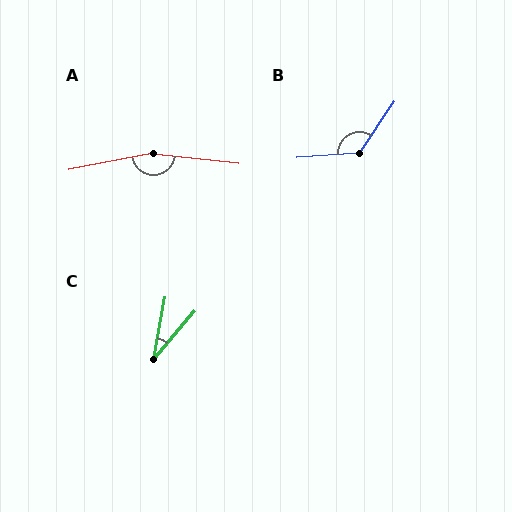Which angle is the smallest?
C, at approximately 30 degrees.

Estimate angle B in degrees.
Approximately 128 degrees.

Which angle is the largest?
A, at approximately 162 degrees.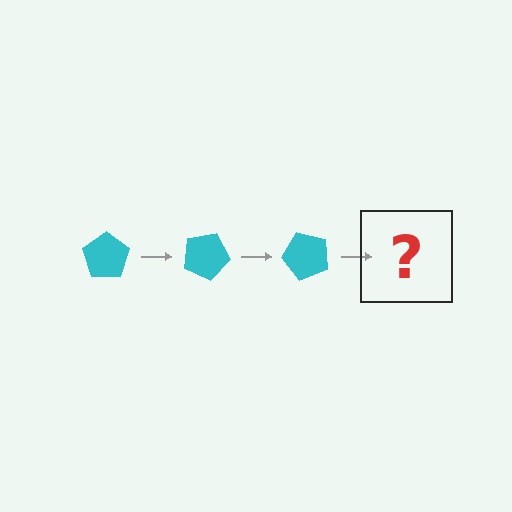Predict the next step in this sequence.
The next step is a cyan pentagon rotated 75 degrees.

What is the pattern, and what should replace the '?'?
The pattern is that the pentagon rotates 25 degrees each step. The '?' should be a cyan pentagon rotated 75 degrees.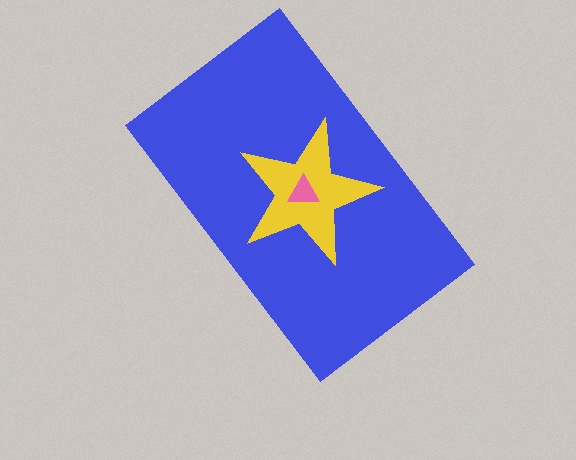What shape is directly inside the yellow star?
The pink triangle.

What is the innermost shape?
The pink triangle.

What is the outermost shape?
The blue rectangle.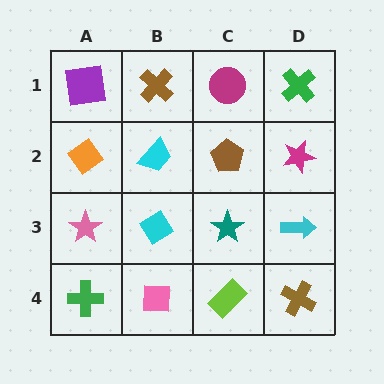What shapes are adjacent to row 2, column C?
A magenta circle (row 1, column C), a teal star (row 3, column C), a cyan trapezoid (row 2, column B), a magenta star (row 2, column D).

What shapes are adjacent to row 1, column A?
An orange diamond (row 2, column A), a brown cross (row 1, column B).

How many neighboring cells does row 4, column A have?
2.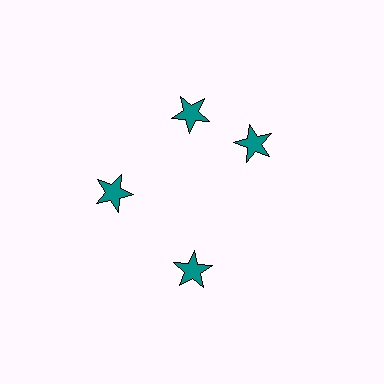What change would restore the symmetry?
The symmetry would be restored by rotating it back into even spacing with its neighbors so that all 4 stars sit at equal angles and equal distance from the center.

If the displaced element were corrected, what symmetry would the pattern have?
It would have 4-fold rotational symmetry — the pattern would map onto itself every 90 degrees.